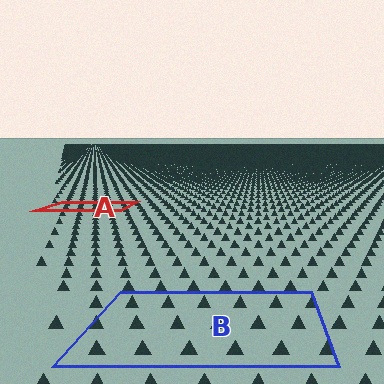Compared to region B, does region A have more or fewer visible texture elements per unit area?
Region A has more texture elements per unit area — they are packed more densely because it is farther away.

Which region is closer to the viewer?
Region B is closer. The texture elements there are larger and more spread out.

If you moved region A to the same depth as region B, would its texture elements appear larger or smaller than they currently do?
They would appear larger. At a closer depth, the same texture elements are projected at a bigger on-screen size.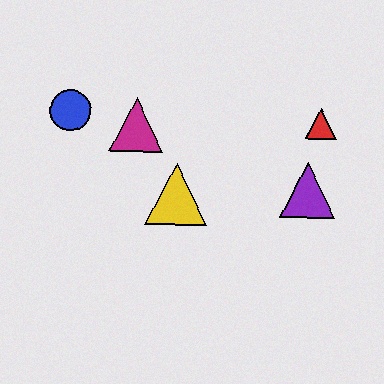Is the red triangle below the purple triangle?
No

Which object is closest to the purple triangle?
The red triangle is closest to the purple triangle.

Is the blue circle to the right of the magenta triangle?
No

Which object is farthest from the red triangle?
The blue circle is farthest from the red triangle.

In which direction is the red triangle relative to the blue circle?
The red triangle is to the right of the blue circle.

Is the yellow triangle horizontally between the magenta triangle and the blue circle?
No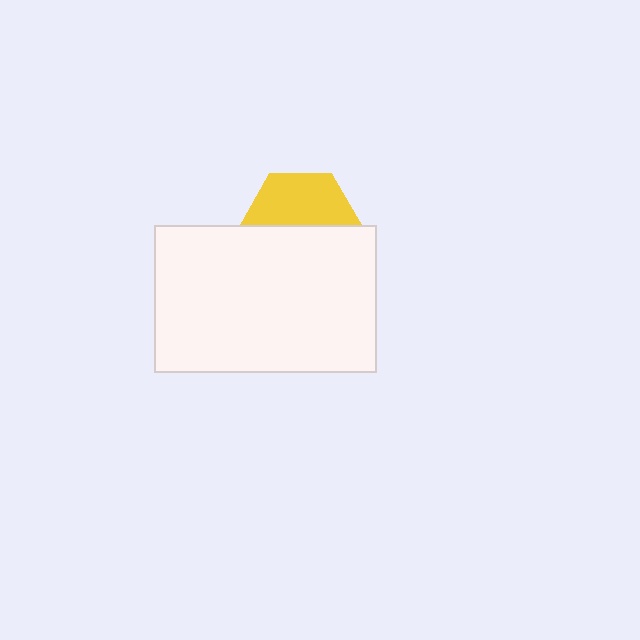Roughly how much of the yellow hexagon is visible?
About half of it is visible (roughly 47%).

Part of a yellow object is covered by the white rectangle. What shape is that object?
It is a hexagon.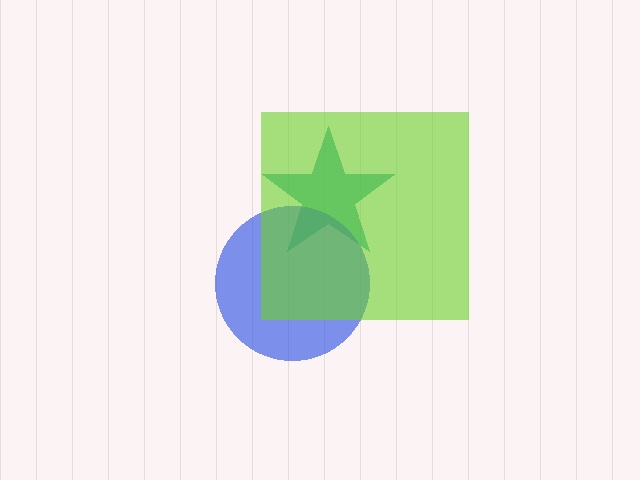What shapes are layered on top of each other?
The layered shapes are: a teal star, a blue circle, a lime square.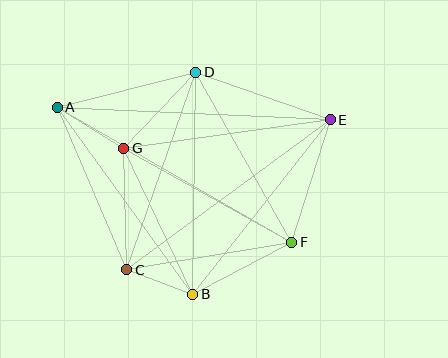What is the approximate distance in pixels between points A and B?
The distance between A and B is approximately 231 pixels.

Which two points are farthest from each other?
Points A and E are farthest from each other.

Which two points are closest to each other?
Points B and C are closest to each other.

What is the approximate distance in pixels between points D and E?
The distance between D and E is approximately 142 pixels.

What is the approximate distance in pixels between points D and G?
The distance between D and G is approximately 105 pixels.